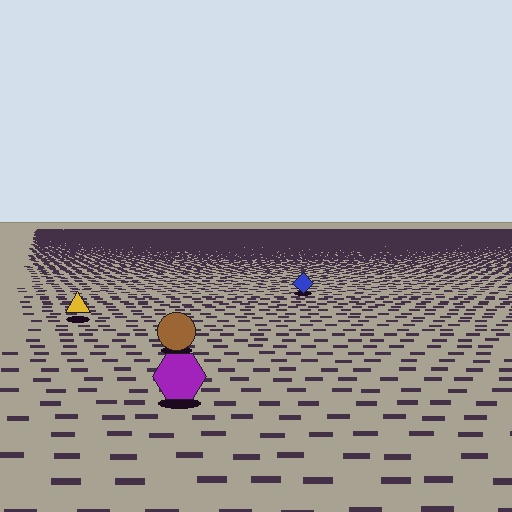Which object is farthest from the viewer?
The blue diamond is farthest from the viewer. It appears smaller and the ground texture around it is denser.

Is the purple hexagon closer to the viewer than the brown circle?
Yes. The purple hexagon is closer — you can tell from the texture gradient: the ground texture is coarser near it.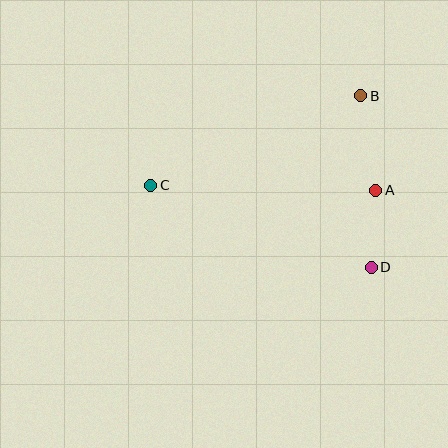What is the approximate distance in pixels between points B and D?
The distance between B and D is approximately 172 pixels.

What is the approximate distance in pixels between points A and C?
The distance between A and C is approximately 225 pixels.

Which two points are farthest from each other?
Points C and D are farthest from each other.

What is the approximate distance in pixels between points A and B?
The distance between A and B is approximately 96 pixels.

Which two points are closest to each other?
Points A and D are closest to each other.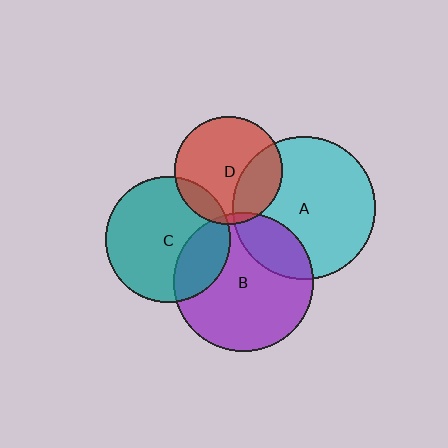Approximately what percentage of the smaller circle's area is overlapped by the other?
Approximately 25%.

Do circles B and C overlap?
Yes.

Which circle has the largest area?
Circle A (cyan).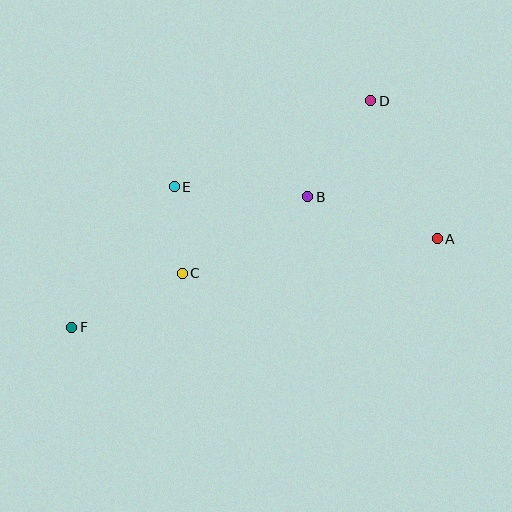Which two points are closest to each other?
Points C and E are closest to each other.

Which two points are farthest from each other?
Points A and F are farthest from each other.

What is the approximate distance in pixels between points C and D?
The distance between C and D is approximately 256 pixels.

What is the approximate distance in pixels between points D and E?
The distance between D and E is approximately 215 pixels.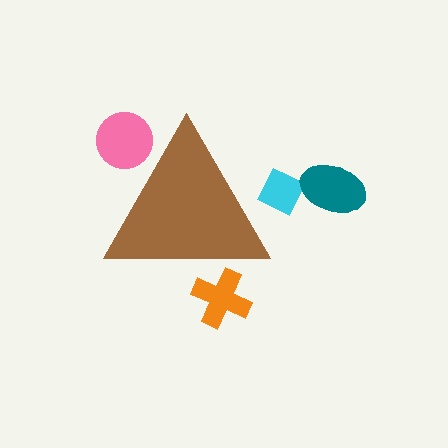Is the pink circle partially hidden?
Yes, the pink circle is partially hidden behind the brown triangle.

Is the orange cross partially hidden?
Yes, the orange cross is partially hidden behind the brown triangle.